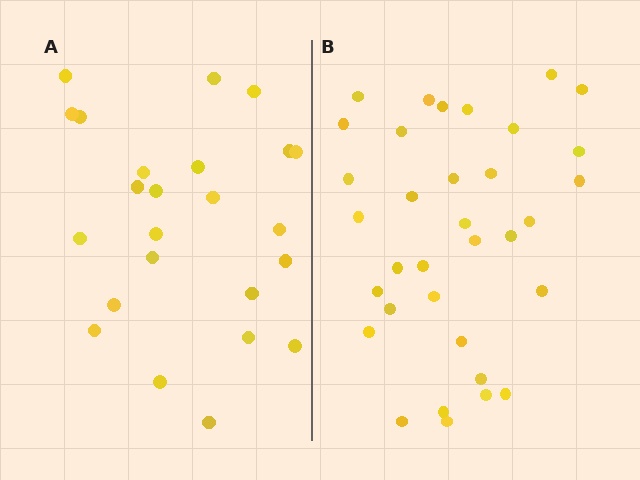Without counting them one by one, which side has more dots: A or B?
Region B (the right region) has more dots.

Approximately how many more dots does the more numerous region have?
Region B has roughly 10 or so more dots than region A.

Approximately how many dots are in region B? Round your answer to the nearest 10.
About 30 dots. (The exact count is 34, which rounds to 30.)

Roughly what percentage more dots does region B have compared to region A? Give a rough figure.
About 40% more.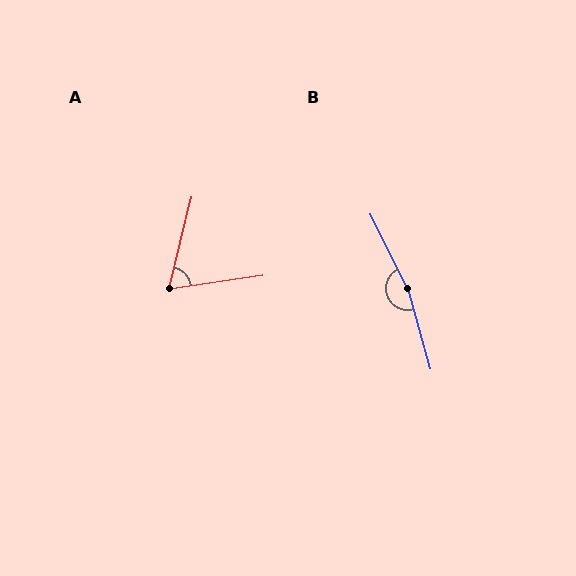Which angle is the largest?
B, at approximately 170 degrees.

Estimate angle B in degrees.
Approximately 170 degrees.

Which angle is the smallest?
A, at approximately 68 degrees.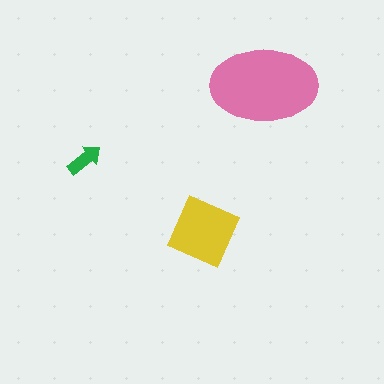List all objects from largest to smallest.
The pink ellipse, the yellow square, the green arrow.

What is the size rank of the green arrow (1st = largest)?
3rd.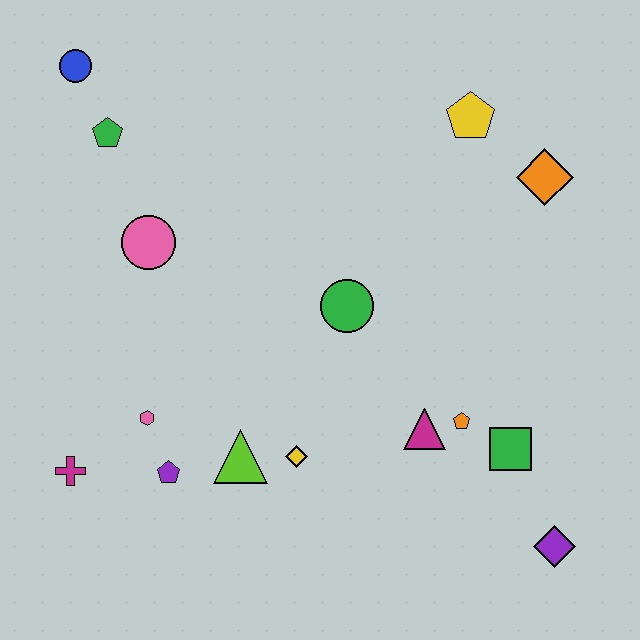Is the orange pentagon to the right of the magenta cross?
Yes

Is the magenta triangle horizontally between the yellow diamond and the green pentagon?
No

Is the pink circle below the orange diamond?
Yes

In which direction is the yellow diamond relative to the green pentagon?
The yellow diamond is below the green pentagon.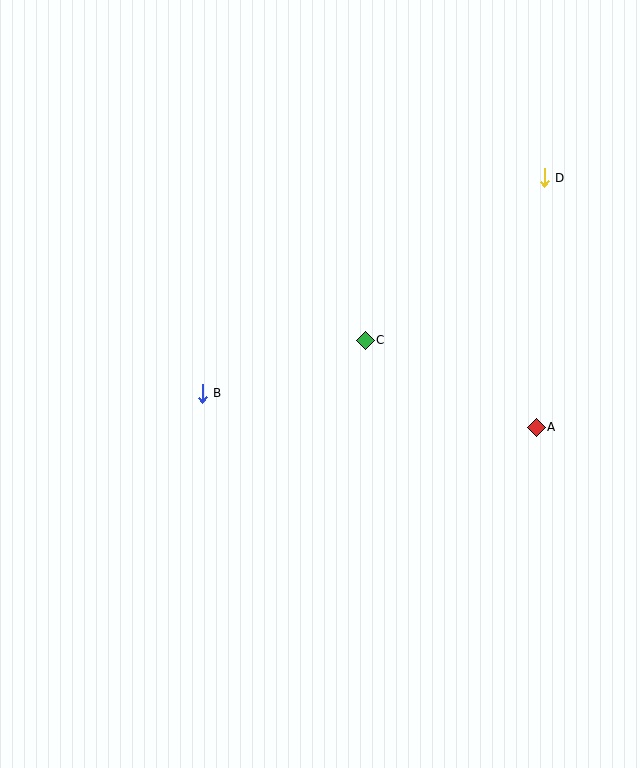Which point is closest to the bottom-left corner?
Point B is closest to the bottom-left corner.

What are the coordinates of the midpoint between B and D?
The midpoint between B and D is at (373, 285).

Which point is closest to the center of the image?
Point C at (365, 340) is closest to the center.